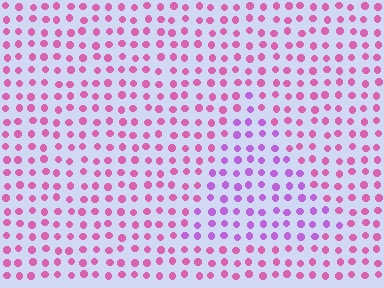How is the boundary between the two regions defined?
The boundary is defined purely by a slight shift in hue (about 35 degrees). Spacing, size, and orientation are identical on both sides.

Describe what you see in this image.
The image is filled with small pink elements in a uniform arrangement. A triangle-shaped region is visible where the elements are tinted to a slightly different hue, forming a subtle color boundary.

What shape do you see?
I see a triangle.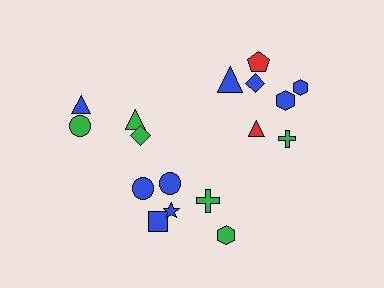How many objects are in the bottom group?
There are 6 objects.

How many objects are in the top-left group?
There are 4 objects.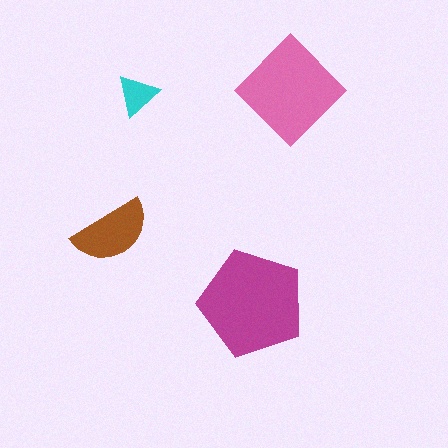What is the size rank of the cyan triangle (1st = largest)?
4th.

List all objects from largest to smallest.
The magenta pentagon, the pink diamond, the brown semicircle, the cyan triangle.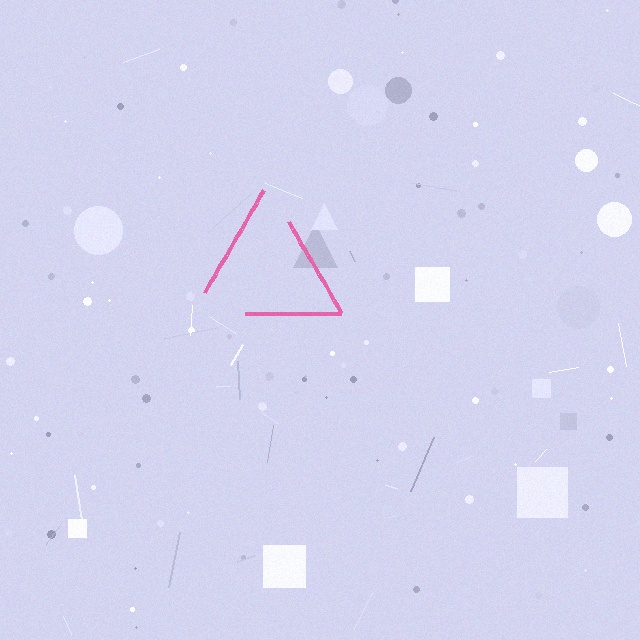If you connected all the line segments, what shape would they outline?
They would outline a triangle.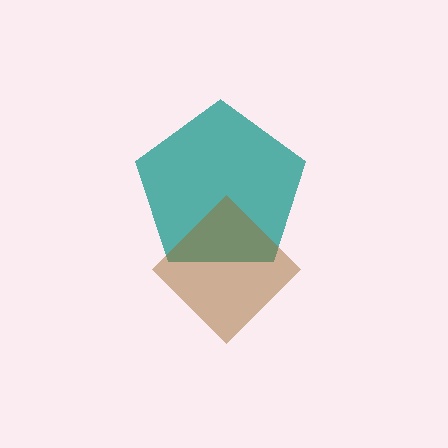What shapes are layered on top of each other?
The layered shapes are: a teal pentagon, a brown diamond.